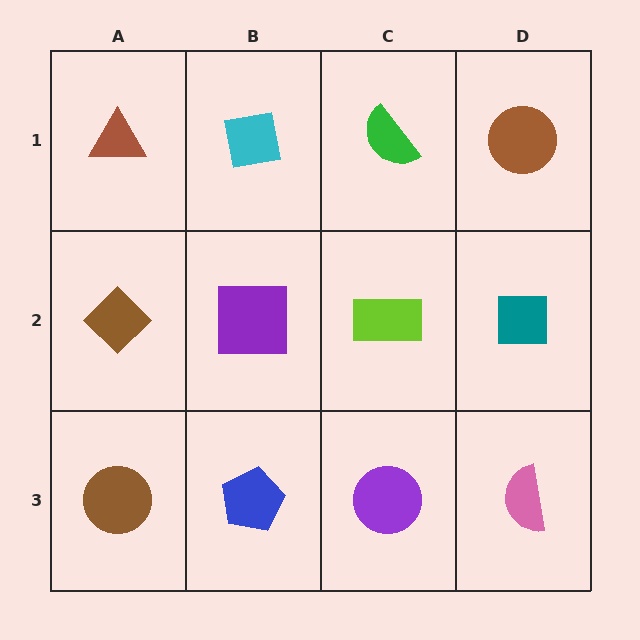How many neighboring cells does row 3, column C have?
3.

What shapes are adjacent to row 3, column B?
A purple square (row 2, column B), a brown circle (row 3, column A), a purple circle (row 3, column C).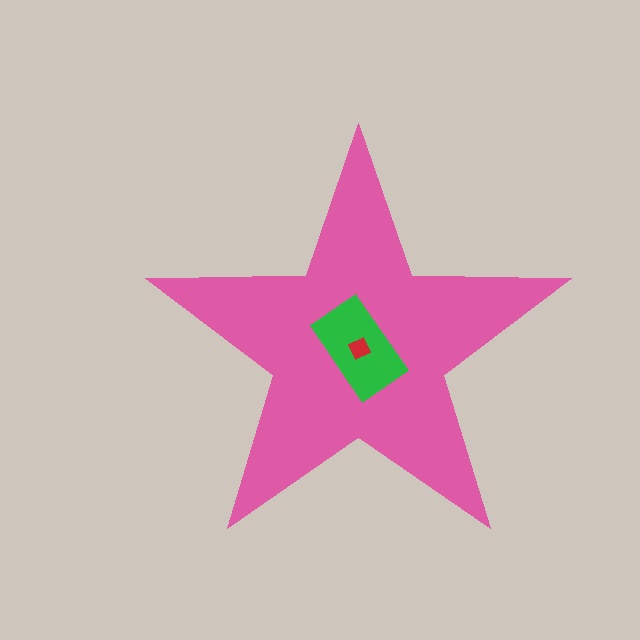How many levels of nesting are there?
3.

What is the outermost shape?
The pink star.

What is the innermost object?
The red diamond.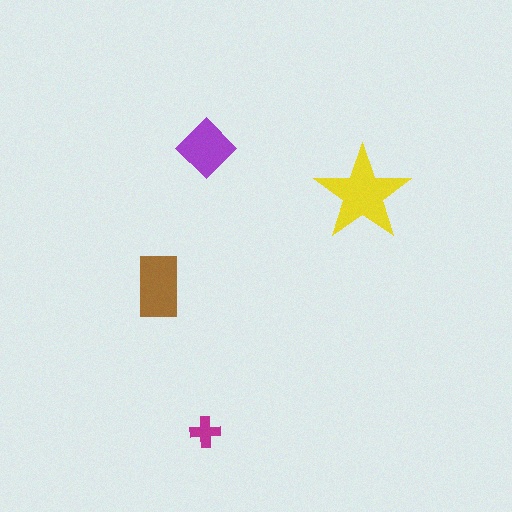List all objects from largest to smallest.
The yellow star, the brown rectangle, the purple diamond, the magenta cross.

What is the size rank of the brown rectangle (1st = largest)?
2nd.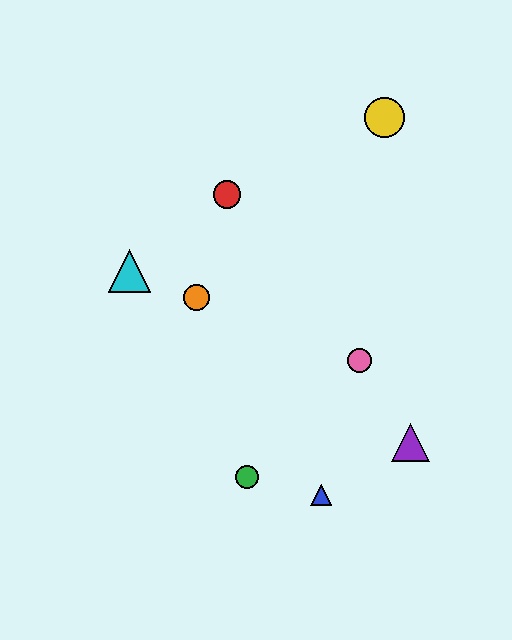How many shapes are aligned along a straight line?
3 shapes (the orange circle, the cyan triangle, the pink circle) are aligned along a straight line.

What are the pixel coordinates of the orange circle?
The orange circle is at (197, 297).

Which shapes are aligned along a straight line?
The orange circle, the cyan triangle, the pink circle are aligned along a straight line.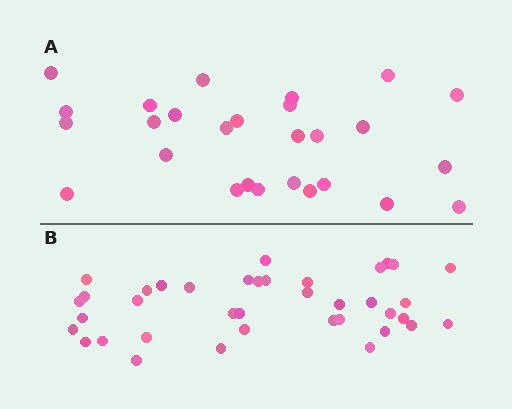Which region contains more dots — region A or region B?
Region B (the bottom region) has more dots.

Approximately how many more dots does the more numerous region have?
Region B has roughly 12 or so more dots than region A.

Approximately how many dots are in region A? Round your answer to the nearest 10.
About 30 dots. (The exact count is 27, which rounds to 30.)